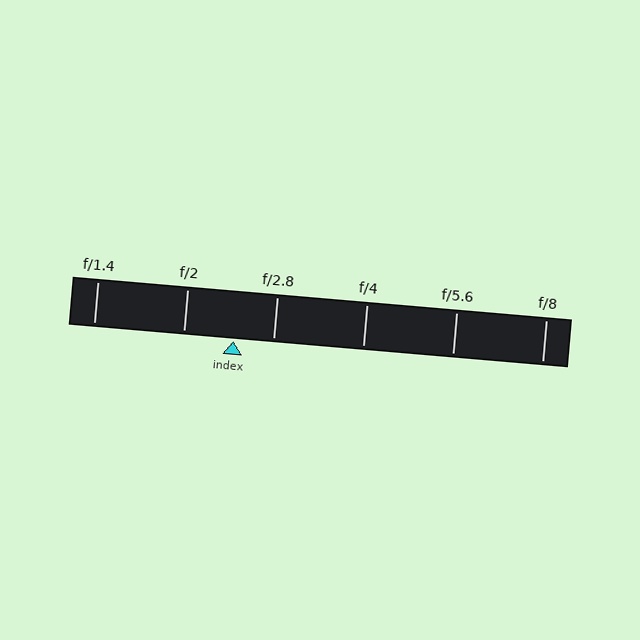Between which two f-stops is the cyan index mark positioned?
The index mark is between f/2 and f/2.8.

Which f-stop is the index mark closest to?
The index mark is closest to f/2.8.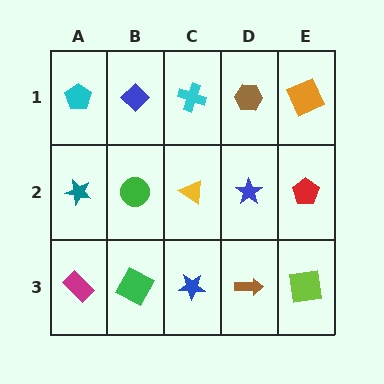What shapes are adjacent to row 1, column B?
A green circle (row 2, column B), a cyan pentagon (row 1, column A), a cyan cross (row 1, column C).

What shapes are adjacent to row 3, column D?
A blue star (row 2, column D), a blue star (row 3, column C), a lime square (row 3, column E).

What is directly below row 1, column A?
A teal star.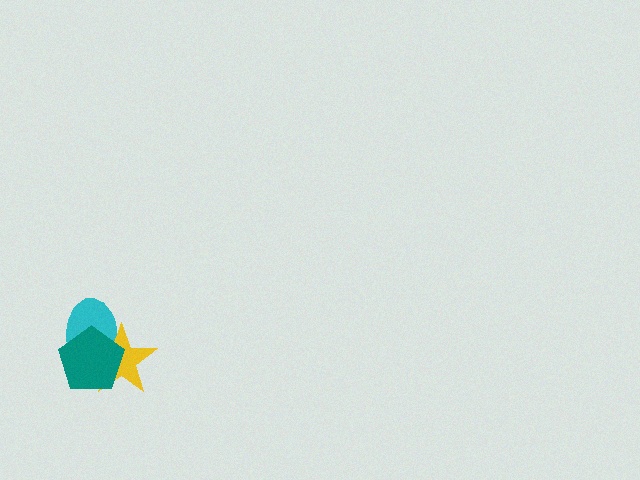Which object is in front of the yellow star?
The teal pentagon is in front of the yellow star.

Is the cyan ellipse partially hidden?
Yes, it is partially covered by another shape.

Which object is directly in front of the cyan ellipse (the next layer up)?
The yellow star is directly in front of the cyan ellipse.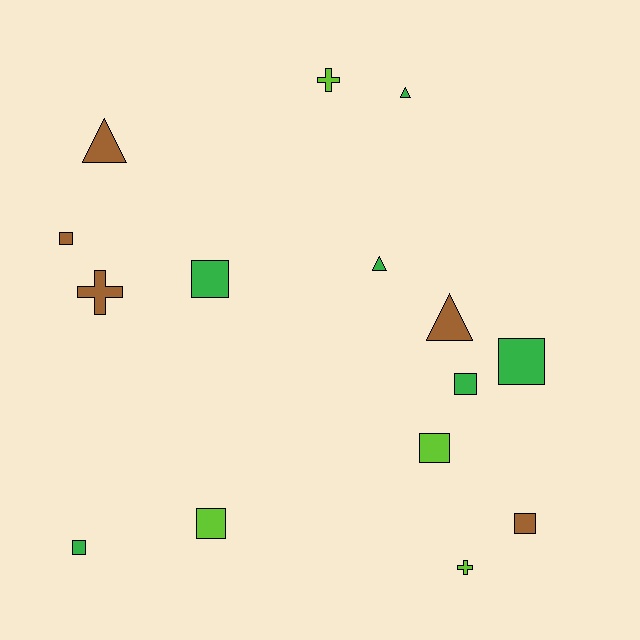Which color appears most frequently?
Green, with 6 objects.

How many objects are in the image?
There are 15 objects.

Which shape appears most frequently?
Square, with 8 objects.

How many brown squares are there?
There are 2 brown squares.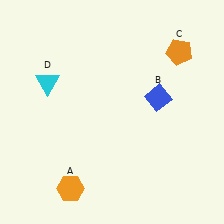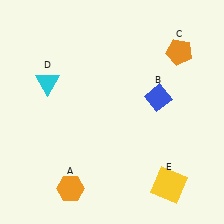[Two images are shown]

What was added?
A yellow square (E) was added in Image 2.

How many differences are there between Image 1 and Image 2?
There is 1 difference between the two images.